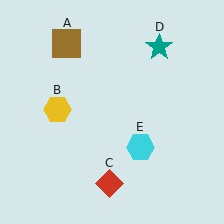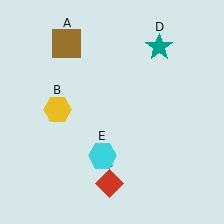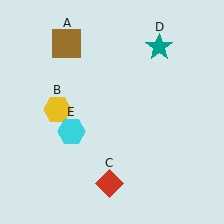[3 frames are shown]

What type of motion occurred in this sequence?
The cyan hexagon (object E) rotated clockwise around the center of the scene.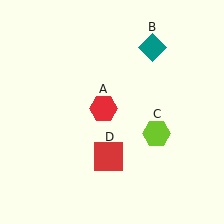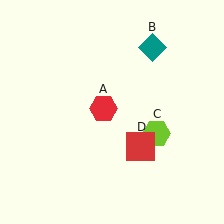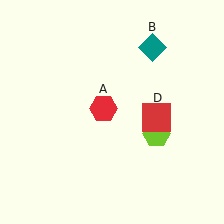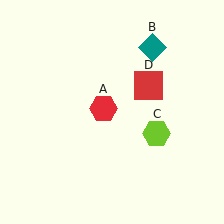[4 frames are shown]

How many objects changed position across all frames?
1 object changed position: red square (object D).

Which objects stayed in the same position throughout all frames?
Red hexagon (object A) and teal diamond (object B) and lime hexagon (object C) remained stationary.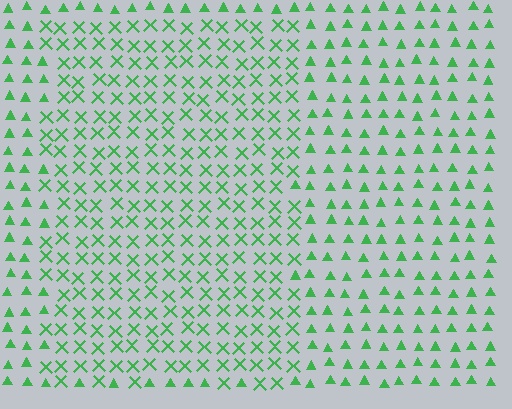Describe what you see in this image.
The image is filled with small green elements arranged in a uniform grid. A rectangle-shaped region contains X marks, while the surrounding area contains triangles. The boundary is defined purely by the change in element shape.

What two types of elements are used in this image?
The image uses X marks inside the rectangle region and triangles outside it.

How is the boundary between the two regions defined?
The boundary is defined by a change in element shape: X marks inside vs. triangles outside. All elements share the same color and spacing.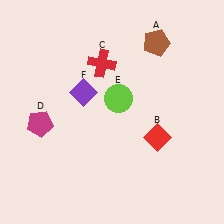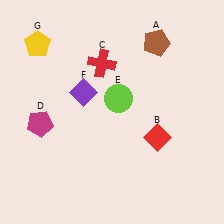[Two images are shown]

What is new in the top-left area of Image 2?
A yellow pentagon (G) was added in the top-left area of Image 2.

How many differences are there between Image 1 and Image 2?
There is 1 difference between the two images.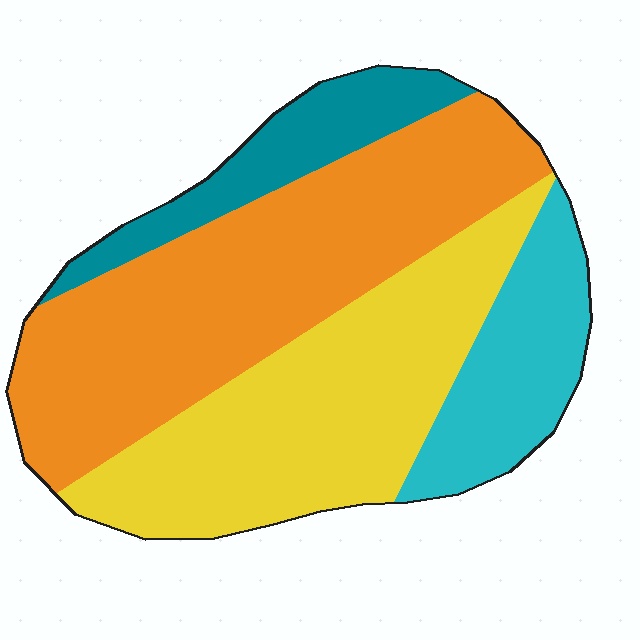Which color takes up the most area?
Orange, at roughly 40%.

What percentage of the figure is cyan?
Cyan takes up about one eighth (1/8) of the figure.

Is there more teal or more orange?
Orange.